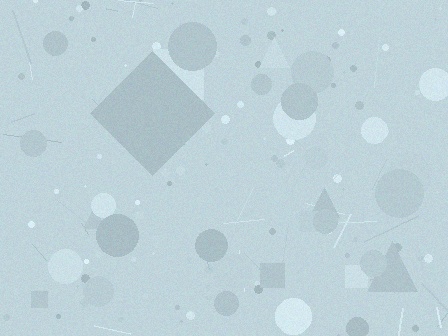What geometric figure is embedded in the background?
A diamond is embedded in the background.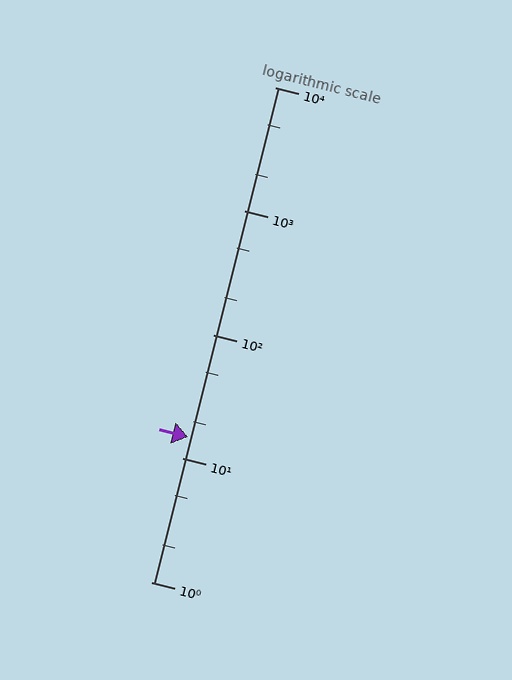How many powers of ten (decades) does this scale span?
The scale spans 4 decades, from 1 to 10000.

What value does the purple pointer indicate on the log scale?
The pointer indicates approximately 15.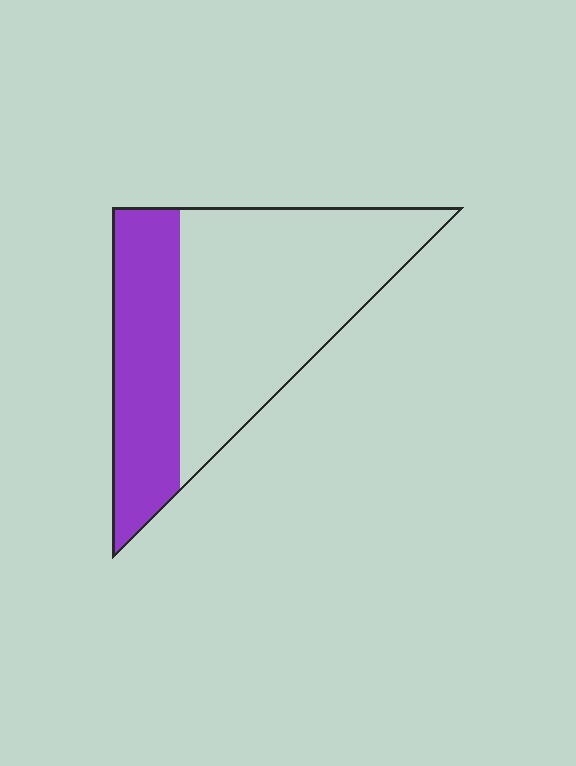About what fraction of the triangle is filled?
About one third (1/3).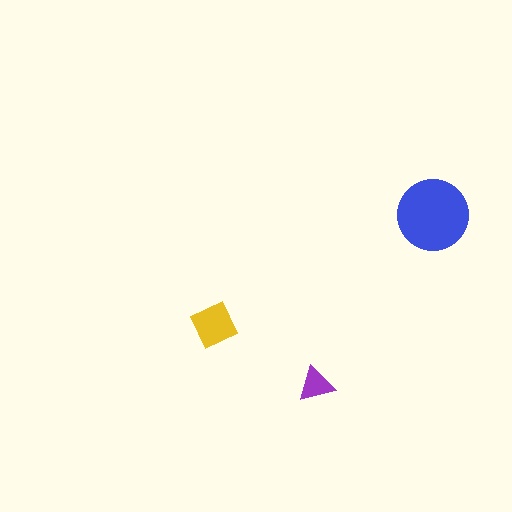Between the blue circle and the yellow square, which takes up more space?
The blue circle.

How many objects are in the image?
There are 3 objects in the image.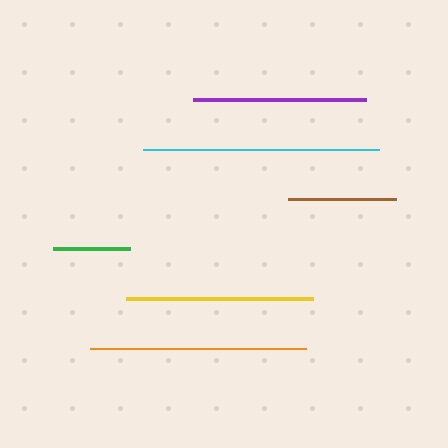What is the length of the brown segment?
The brown segment is approximately 108 pixels long.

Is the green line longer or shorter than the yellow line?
The yellow line is longer than the green line.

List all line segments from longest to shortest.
From longest to shortest: cyan, orange, yellow, purple, brown, green.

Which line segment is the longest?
The cyan line is the longest at approximately 236 pixels.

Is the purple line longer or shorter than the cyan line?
The cyan line is longer than the purple line.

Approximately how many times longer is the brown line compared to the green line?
The brown line is approximately 1.4 times the length of the green line.